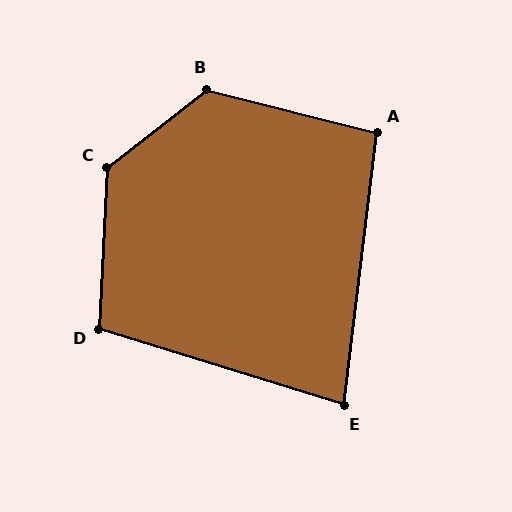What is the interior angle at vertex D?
Approximately 104 degrees (obtuse).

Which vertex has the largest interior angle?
C, at approximately 131 degrees.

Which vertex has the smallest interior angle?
E, at approximately 80 degrees.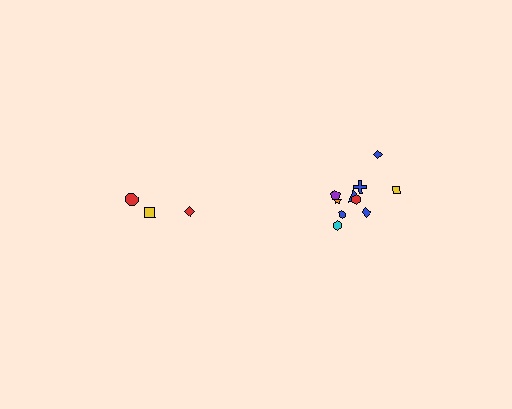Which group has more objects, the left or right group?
The right group.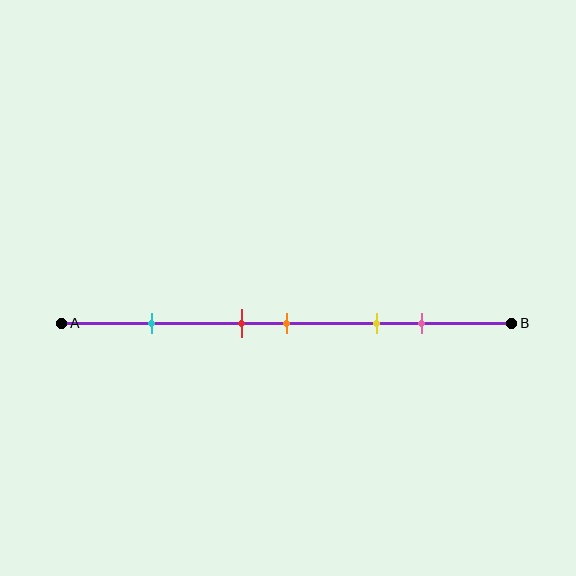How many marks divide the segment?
There are 5 marks dividing the segment.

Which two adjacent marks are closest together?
The red and orange marks are the closest adjacent pair.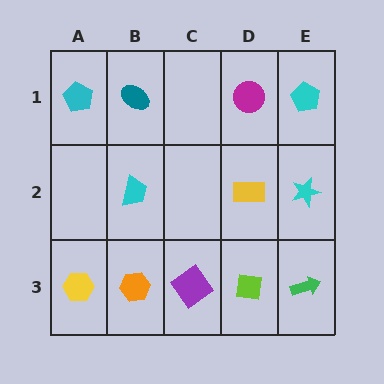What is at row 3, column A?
A yellow hexagon.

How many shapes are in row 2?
3 shapes.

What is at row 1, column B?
A teal ellipse.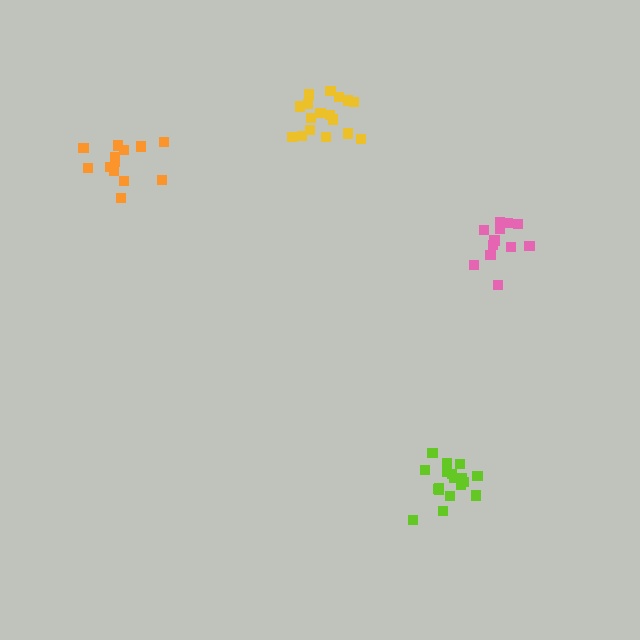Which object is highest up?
The yellow cluster is topmost.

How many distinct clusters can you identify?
There are 4 distinct clusters.